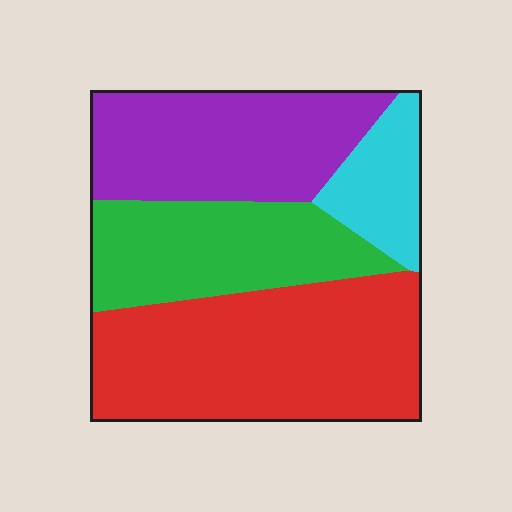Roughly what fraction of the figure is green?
Green takes up about one quarter (1/4) of the figure.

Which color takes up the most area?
Red, at roughly 40%.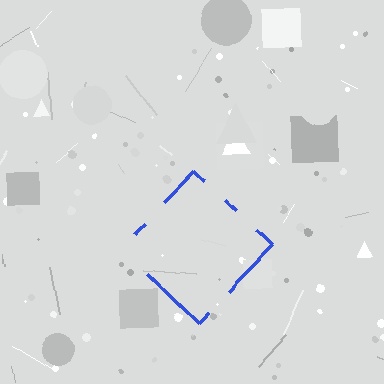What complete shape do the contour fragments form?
The contour fragments form a diamond.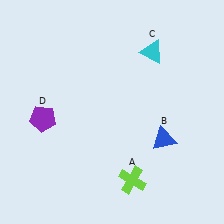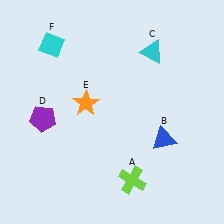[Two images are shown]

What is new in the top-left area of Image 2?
An orange star (E) was added in the top-left area of Image 2.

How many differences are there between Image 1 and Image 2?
There are 2 differences between the two images.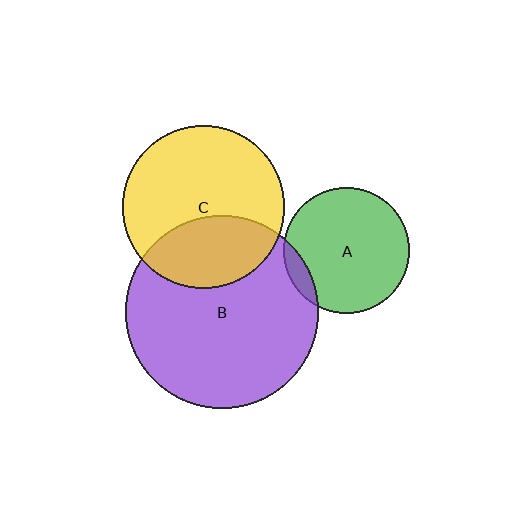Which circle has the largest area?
Circle B (purple).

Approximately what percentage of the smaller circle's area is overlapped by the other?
Approximately 10%.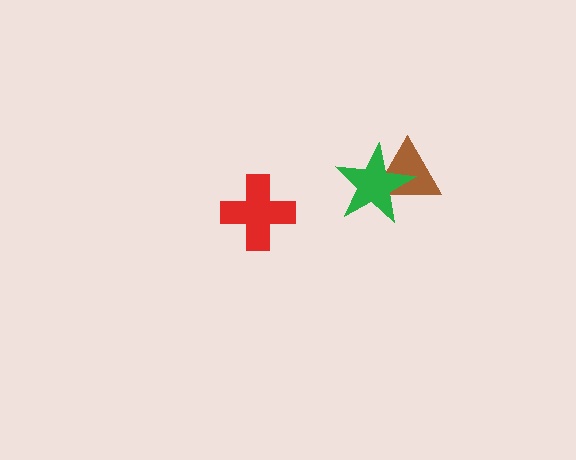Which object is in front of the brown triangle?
The green star is in front of the brown triangle.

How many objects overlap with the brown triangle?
1 object overlaps with the brown triangle.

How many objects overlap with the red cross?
0 objects overlap with the red cross.